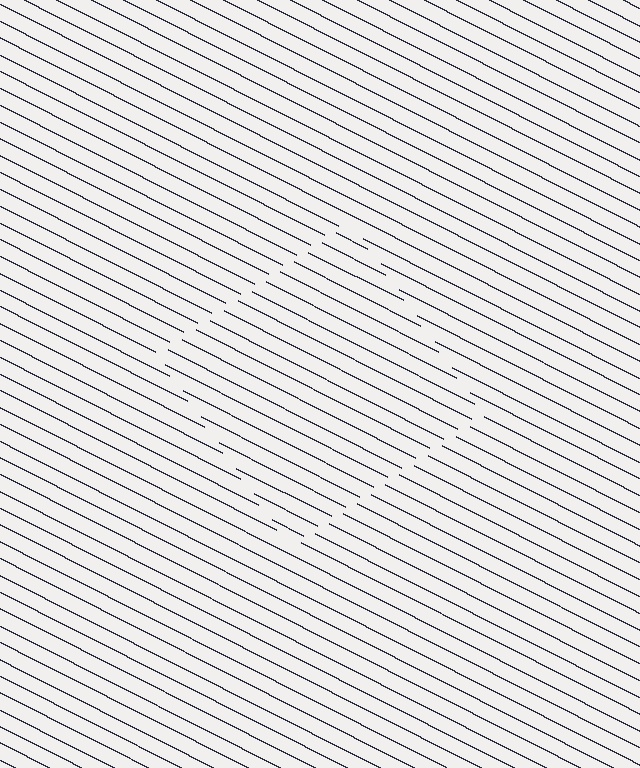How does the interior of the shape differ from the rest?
The interior of the shape contains the same grating, shifted by half a period — the contour is defined by the phase discontinuity where line-ends from the inner and outer gratings abut.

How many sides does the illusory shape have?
4 sides — the line-ends trace a square.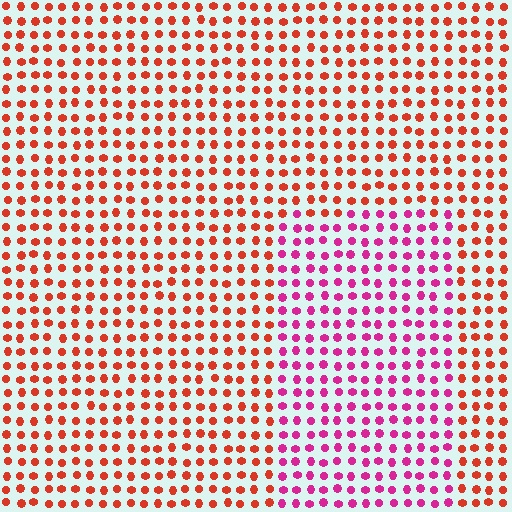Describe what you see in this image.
The image is filled with small red elements in a uniform arrangement. A rectangle-shaped region is visible where the elements are tinted to a slightly different hue, forming a subtle color boundary.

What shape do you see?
I see a rectangle.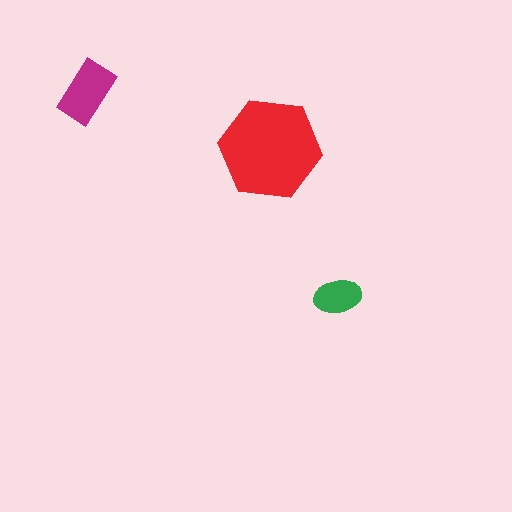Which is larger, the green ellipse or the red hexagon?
The red hexagon.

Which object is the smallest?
The green ellipse.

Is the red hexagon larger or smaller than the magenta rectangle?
Larger.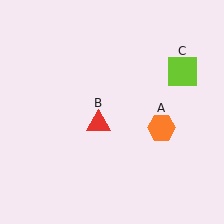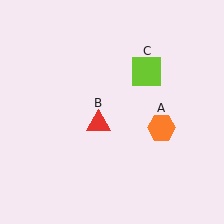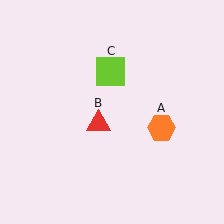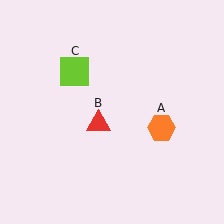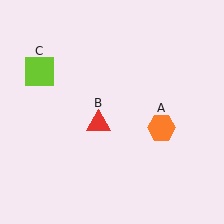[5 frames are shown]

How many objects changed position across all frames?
1 object changed position: lime square (object C).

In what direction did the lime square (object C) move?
The lime square (object C) moved left.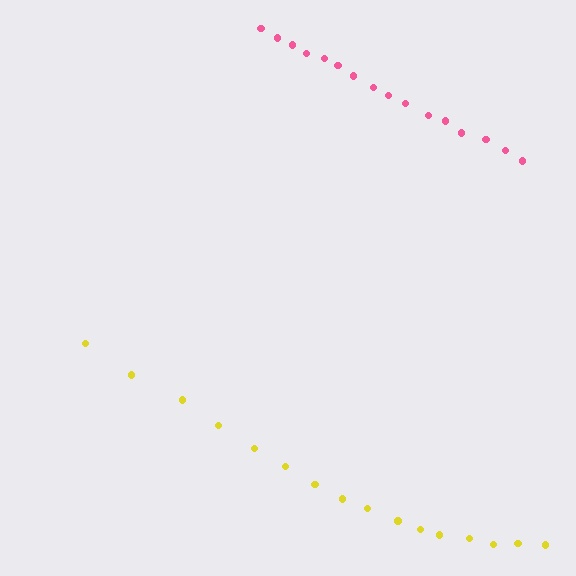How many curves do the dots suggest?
There are 2 distinct paths.